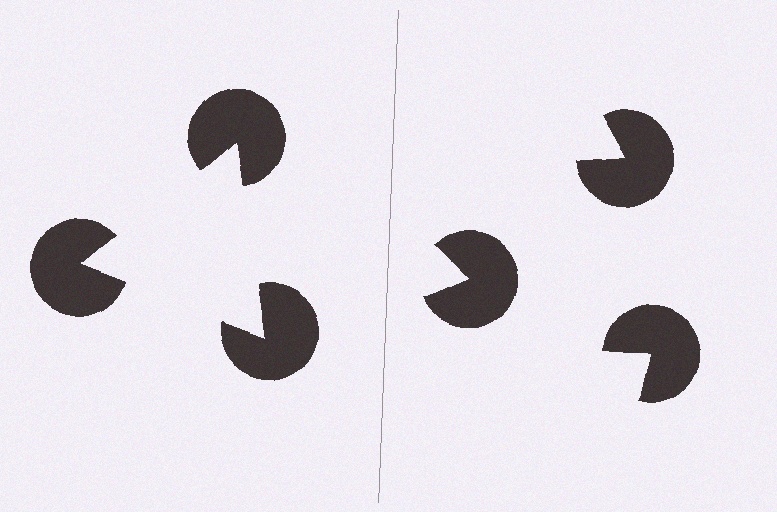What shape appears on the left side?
An illusory triangle.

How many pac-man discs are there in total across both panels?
6 — 3 on each side.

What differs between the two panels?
The pac-man discs are positioned identically on both sides; only the wedge orientations differ. On the left they align to a triangle; on the right they are misaligned.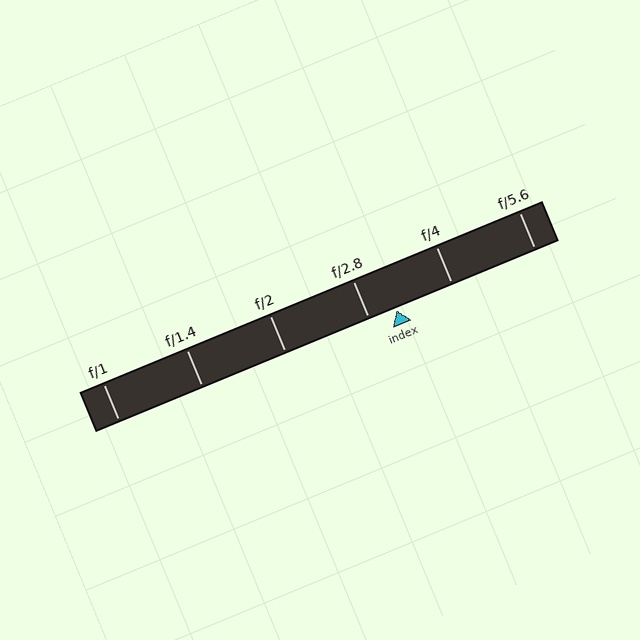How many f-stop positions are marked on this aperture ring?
There are 6 f-stop positions marked.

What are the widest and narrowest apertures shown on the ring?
The widest aperture shown is f/1 and the narrowest is f/5.6.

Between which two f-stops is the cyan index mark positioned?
The index mark is between f/2.8 and f/4.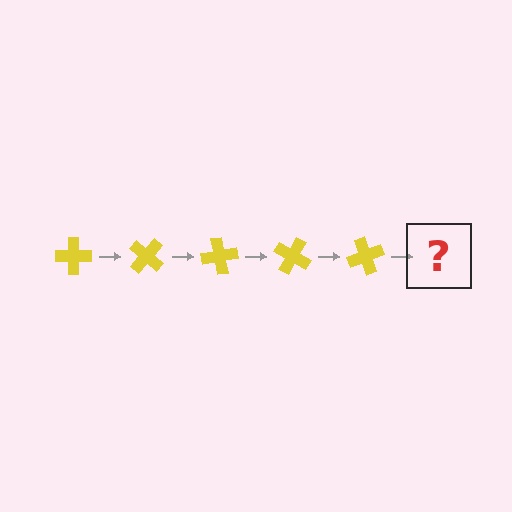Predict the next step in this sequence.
The next step is a yellow cross rotated 200 degrees.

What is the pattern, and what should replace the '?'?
The pattern is that the cross rotates 40 degrees each step. The '?' should be a yellow cross rotated 200 degrees.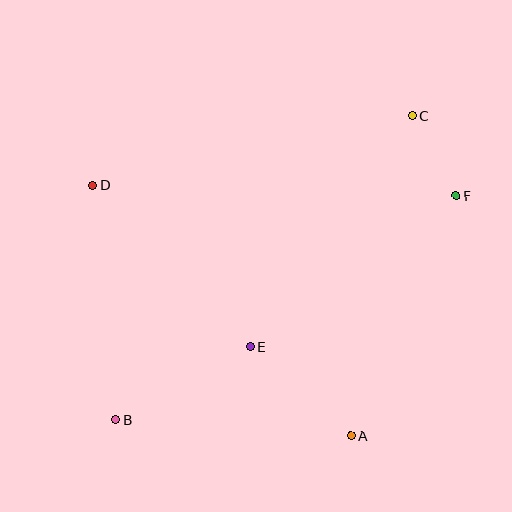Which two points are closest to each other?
Points C and F are closest to each other.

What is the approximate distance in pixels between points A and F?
The distance between A and F is approximately 262 pixels.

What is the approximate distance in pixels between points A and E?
The distance between A and E is approximately 135 pixels.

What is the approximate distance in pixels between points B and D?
The distance between B and D is approximately 235 pixels.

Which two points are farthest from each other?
Points B and C are farthest from each other.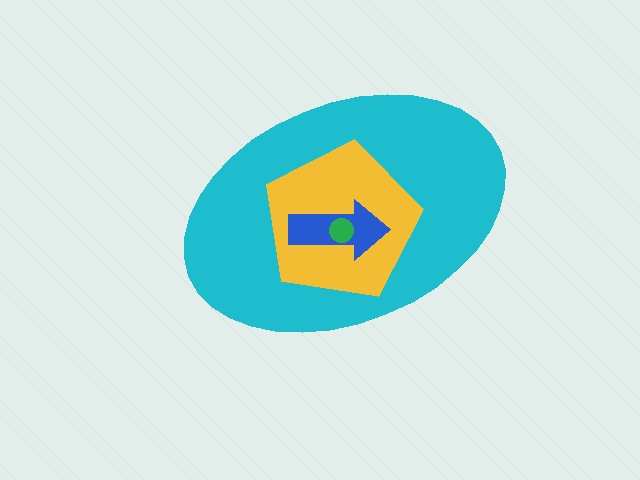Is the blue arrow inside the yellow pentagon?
Yes.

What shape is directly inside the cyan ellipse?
The yellow pentagon.